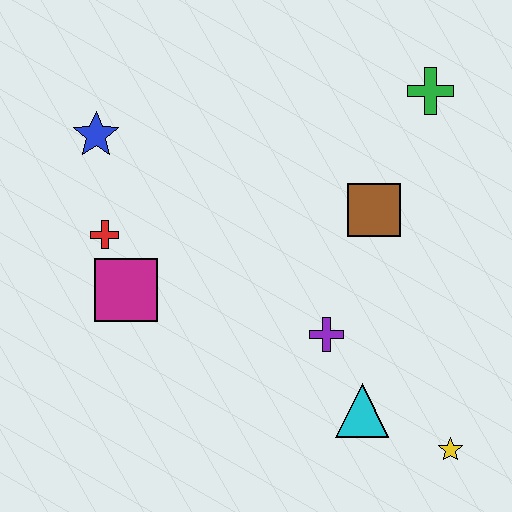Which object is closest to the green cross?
The brown square is closest to the green cross.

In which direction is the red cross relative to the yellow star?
The red cross is to the left of the yellow star.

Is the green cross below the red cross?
No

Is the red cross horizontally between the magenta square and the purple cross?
No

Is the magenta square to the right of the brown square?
No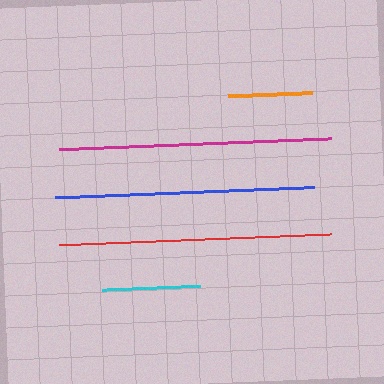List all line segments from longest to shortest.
From longest to shortest: magenta, red, blue, cyan, orange.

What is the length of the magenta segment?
The magenta segment is approximately 272 pixels long.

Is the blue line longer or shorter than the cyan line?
The blue line is longer than the cyan line.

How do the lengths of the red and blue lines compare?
The red and blue lines are approximately the same length.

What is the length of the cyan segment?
The cyan segment is approximately 97 pixels long.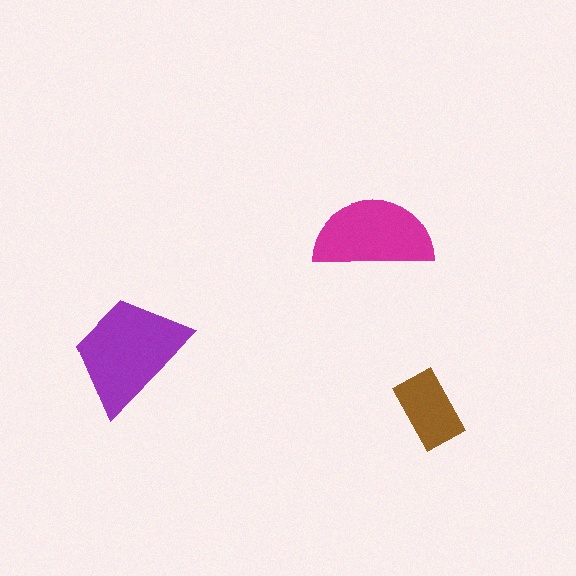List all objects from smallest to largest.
The brown rectangle, the magenta semicircle, the purple trapezoid.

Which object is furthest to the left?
The purple trapezoid is leftmost.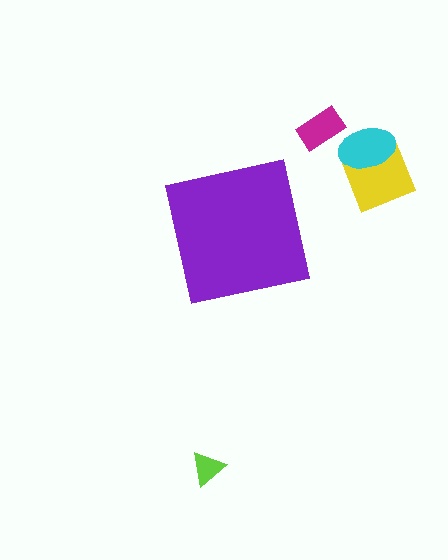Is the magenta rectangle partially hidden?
No, the magenta rectangle is fully visible.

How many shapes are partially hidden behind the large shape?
0 shapes are partially hidden.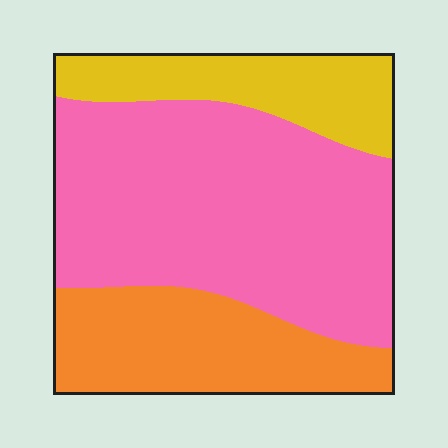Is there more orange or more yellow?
Orange.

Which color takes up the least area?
Yellow, at roughly 20%.